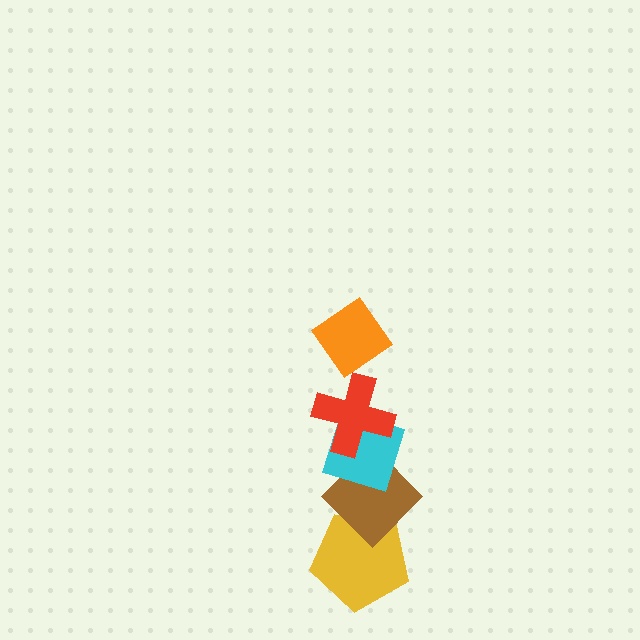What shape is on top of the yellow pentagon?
The brown diamond is on top of the yellow pentagon.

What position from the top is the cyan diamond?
The cyan diamond is 3rd from the top.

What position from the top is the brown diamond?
The brown diamond is 4th from the top.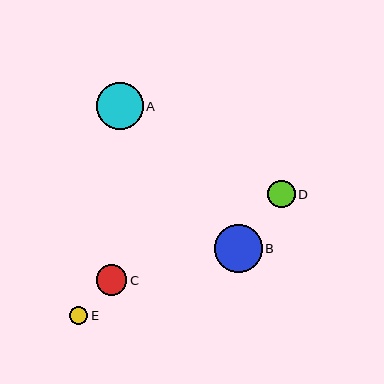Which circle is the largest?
Circle B is the largest with a size of approximately 48 pixels.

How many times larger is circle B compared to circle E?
Circle B is approximately 2.6 times the size of circle E.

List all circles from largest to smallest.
From largest to smallest: B, A, C, D, E.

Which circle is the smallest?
Circle E is the smallest with a size of approximately 18 pixels.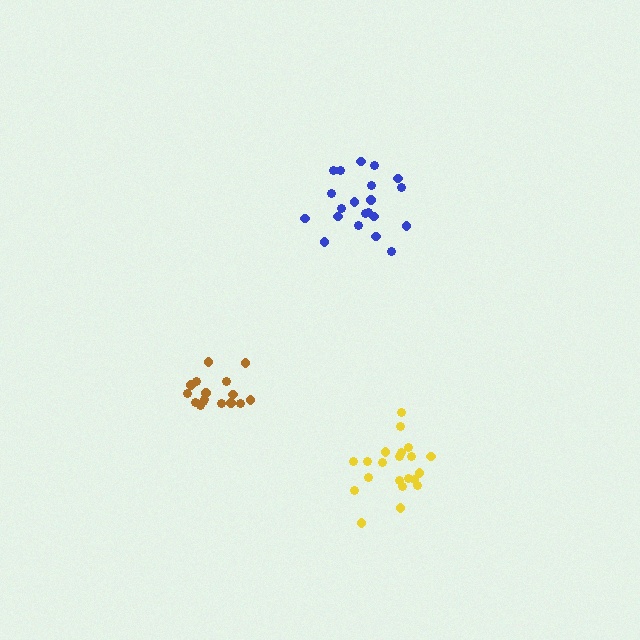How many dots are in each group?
Group 1: 21 dots, Group 2: 21 dots, Group 3: 16 dots (58 total).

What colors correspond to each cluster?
The clusters are colored: yellow, blue, brown.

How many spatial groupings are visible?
There are 3 spatial groupings.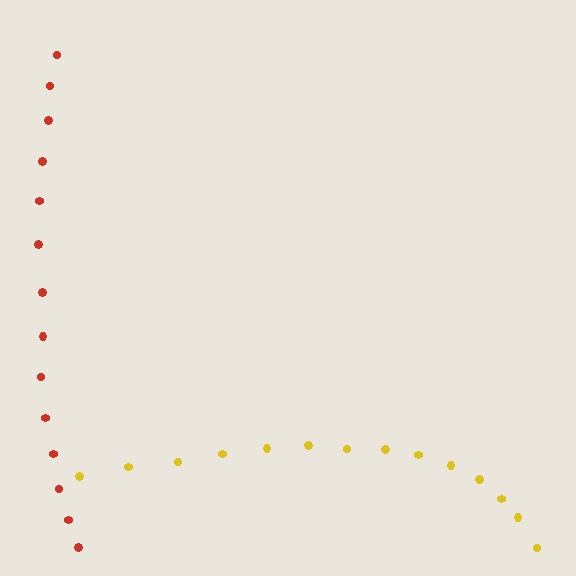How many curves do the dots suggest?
There are 2 distinct paths.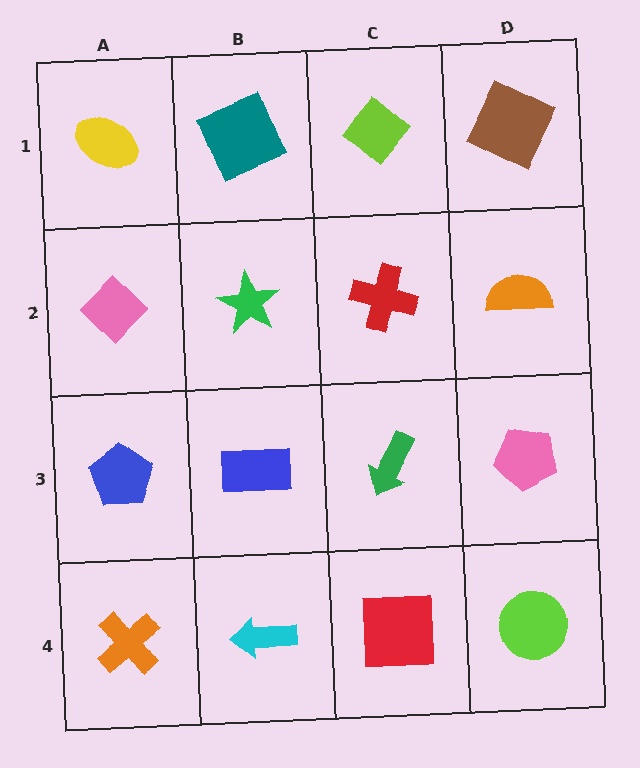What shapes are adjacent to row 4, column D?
A pink pentagon (row 3, column D), a red square (row 4, column C).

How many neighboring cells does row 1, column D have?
2.